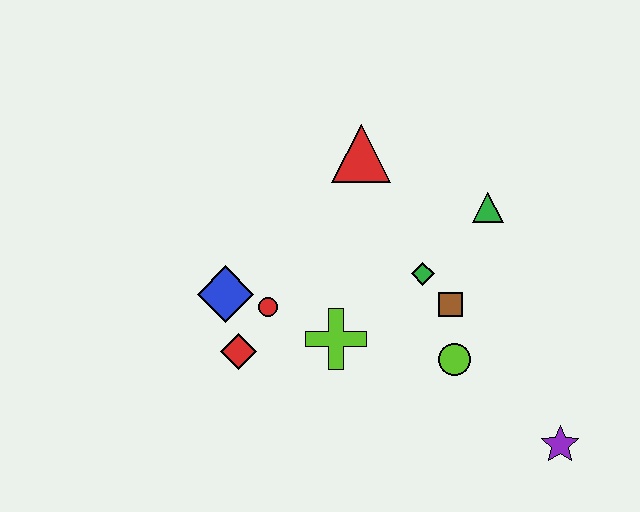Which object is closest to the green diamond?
The brown square is closest to the green diamond.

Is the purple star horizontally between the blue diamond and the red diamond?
No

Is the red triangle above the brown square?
Yes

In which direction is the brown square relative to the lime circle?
The brown square is above the lime circle.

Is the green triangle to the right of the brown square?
Yes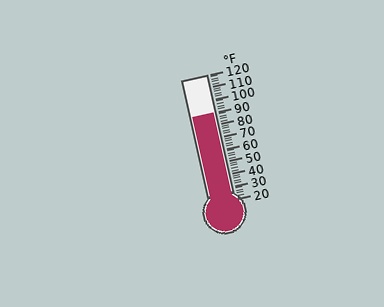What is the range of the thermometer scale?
The thermometer scale ranges from 20°F to 120°F.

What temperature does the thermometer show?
The thermometer shows approximately 90°F.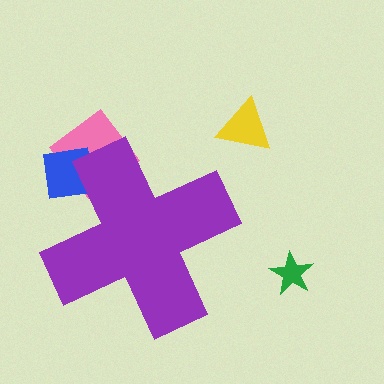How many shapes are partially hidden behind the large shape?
2 shapes are partially hidden.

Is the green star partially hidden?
No, the green star is fully visible.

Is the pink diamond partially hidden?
Yes, the pink diamond is partially hidden behind the purple cross.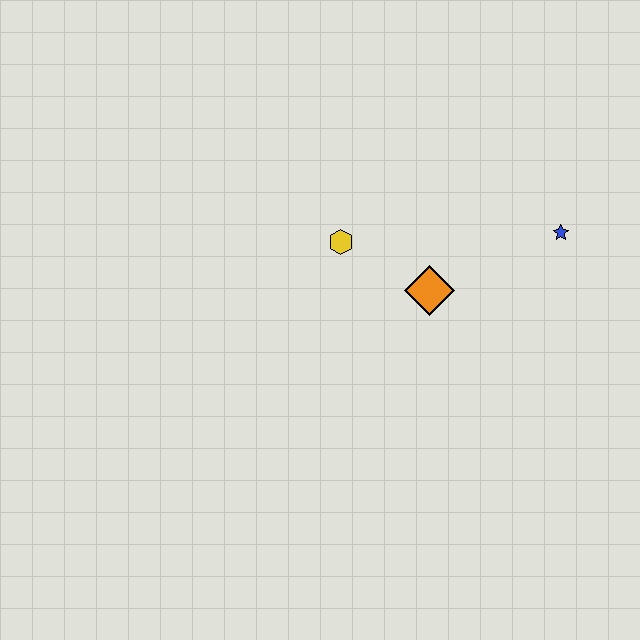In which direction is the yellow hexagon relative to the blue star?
The yellow hexagon is to the left of the blue star.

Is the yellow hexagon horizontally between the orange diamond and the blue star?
No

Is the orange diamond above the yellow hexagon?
No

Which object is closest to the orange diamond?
The yellow hexagon is closest to the orange diamond.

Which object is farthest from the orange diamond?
The blue star is farthest from the orange diamond.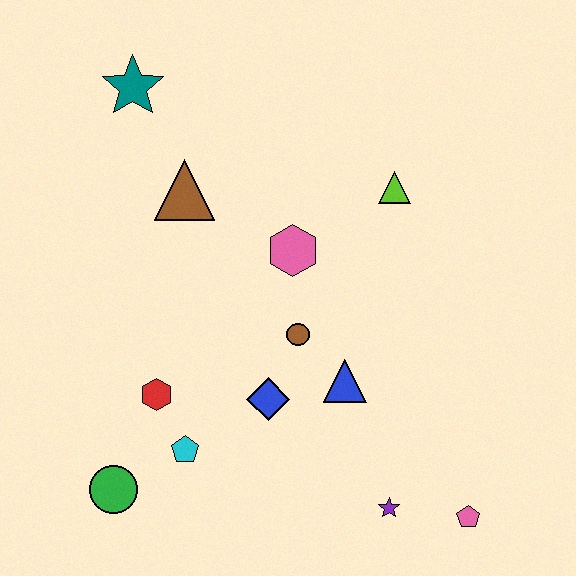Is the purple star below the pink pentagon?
No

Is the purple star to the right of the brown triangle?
Yes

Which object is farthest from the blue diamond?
The teal star is farthest from the blue diamond.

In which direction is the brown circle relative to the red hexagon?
The brown circle is to the right of the red hexagon.